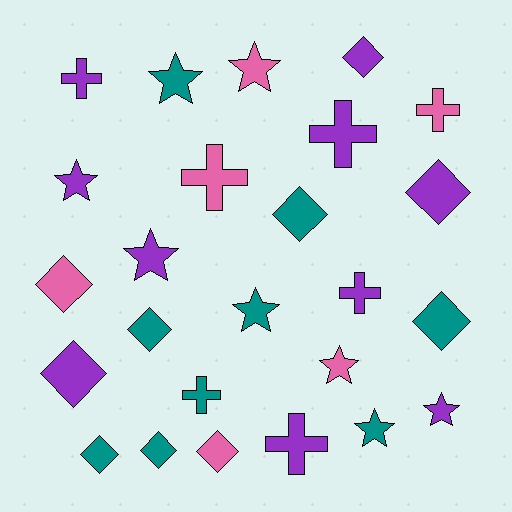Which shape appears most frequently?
Diamond, with 10 objects.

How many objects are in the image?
There are 25 objects.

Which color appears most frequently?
Purple, with 10 objects.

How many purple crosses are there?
There are 4 purple crosses.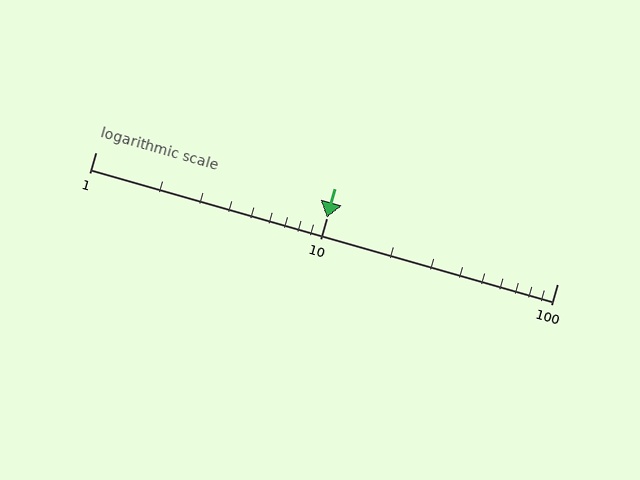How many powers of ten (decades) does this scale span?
The scale spans 2 decades, from 1 to 100.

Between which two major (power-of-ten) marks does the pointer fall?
The pointer is between 10 and 100.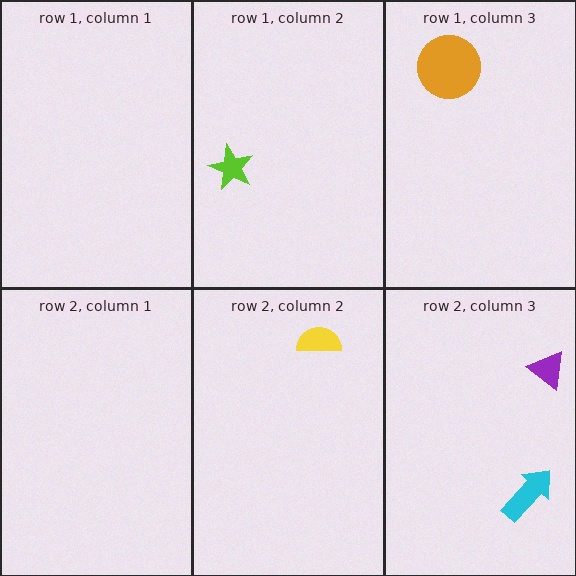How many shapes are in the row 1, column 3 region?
1.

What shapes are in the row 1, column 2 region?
The lime star.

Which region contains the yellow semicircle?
The row 2, column 2 region.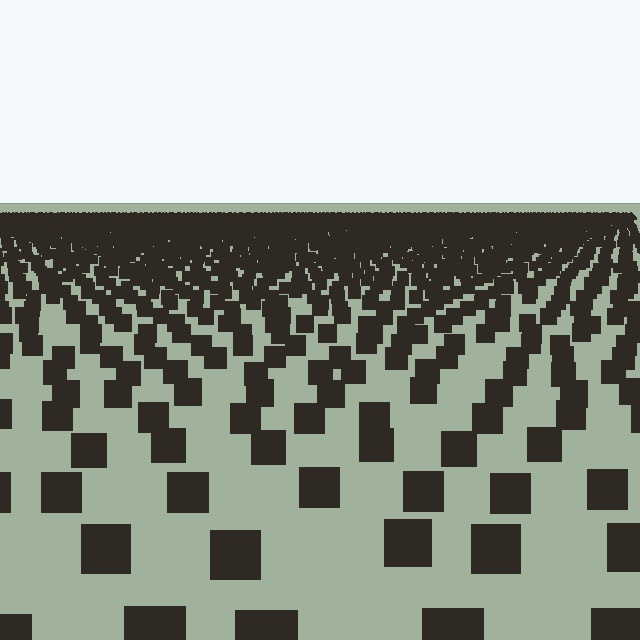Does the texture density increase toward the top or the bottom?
Density increases toward the top.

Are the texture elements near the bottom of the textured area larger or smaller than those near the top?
Larger. Near the bottom, elements are closer to the viewer and appear at a bigger on-screen size.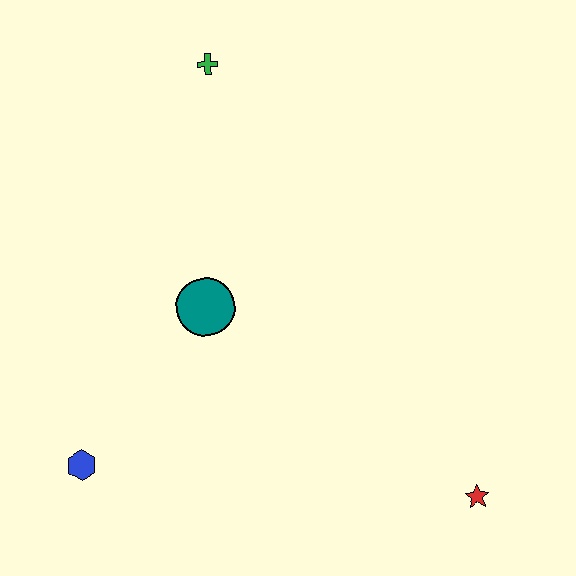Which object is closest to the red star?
The teal circle is closest to the red star.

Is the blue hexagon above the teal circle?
No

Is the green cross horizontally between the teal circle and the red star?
Yes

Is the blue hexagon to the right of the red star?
No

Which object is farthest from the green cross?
The red star is farthest from the green cross.